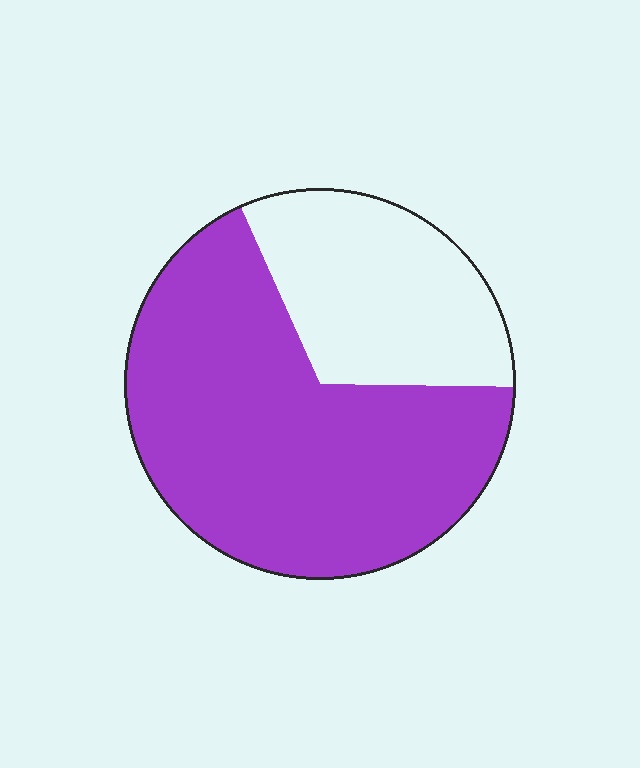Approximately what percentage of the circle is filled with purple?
Approximately 70%.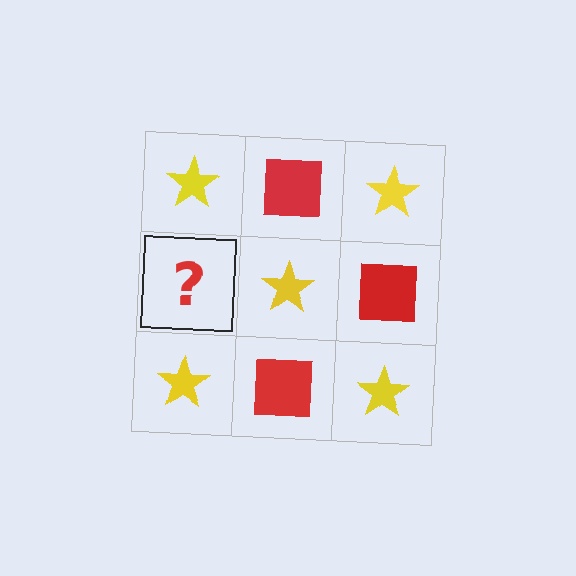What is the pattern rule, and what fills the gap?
The rule is that it alternates yellow star and red square in a checkerboard pattern. The gap should be filled with a red square.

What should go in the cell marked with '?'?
The missing cell should contain a red square.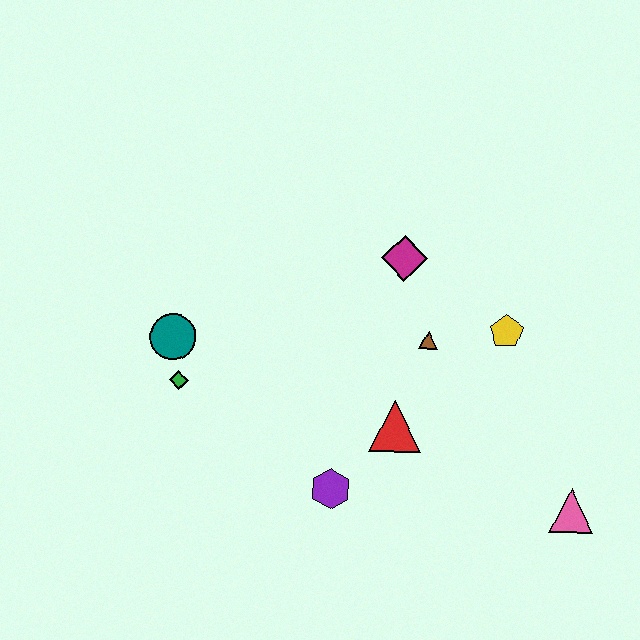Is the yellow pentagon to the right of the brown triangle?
Yes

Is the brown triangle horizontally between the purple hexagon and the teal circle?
No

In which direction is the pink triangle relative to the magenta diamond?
The pink triangle is below the magenta diamond.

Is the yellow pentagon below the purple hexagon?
No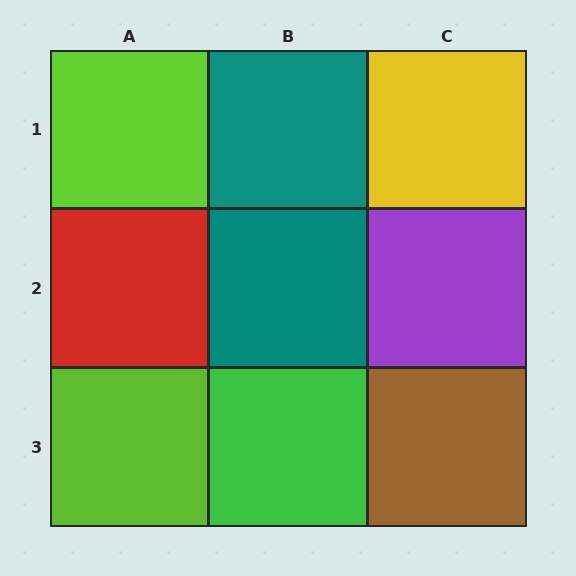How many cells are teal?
2 cells are teal.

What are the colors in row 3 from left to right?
Lime, green, brown.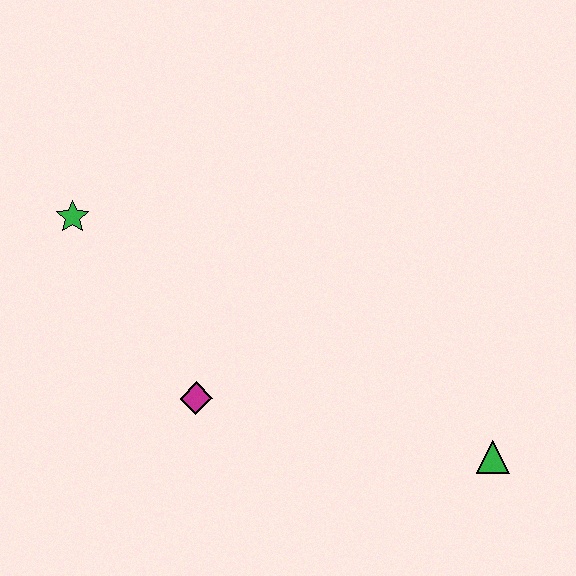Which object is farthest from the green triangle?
The green star is farthest from the green triangle.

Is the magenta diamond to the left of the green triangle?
Yes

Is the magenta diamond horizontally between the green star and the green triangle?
Yes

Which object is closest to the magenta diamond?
The green star is closest to the magenta diamond.